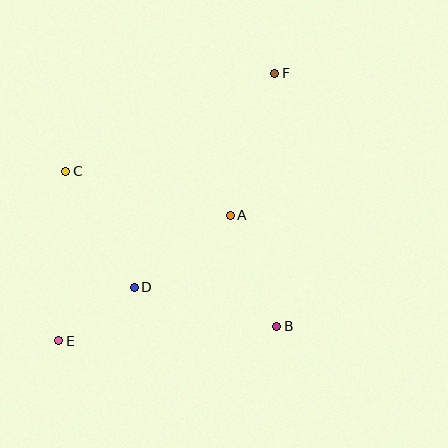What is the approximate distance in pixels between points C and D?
The distance between C and D is approximately 135 pixels.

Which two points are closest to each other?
Points D and E are closest to each other.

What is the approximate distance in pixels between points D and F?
The distance between D and F is approximately 256 pixels.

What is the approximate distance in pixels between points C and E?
The distance between C and E is approximately 169 pixels.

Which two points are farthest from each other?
Points E and F are farthest from each other.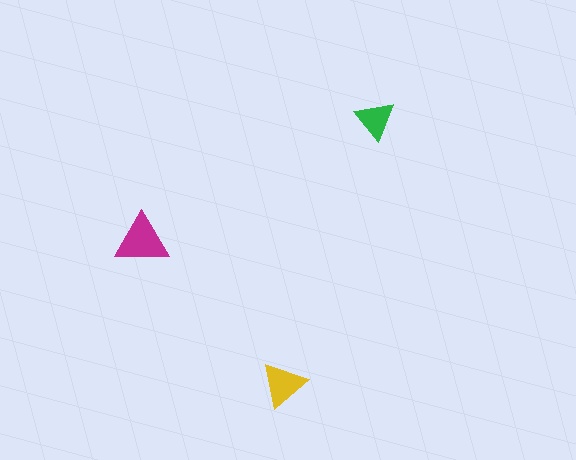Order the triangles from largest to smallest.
the magenta one, the yellow one, the green one.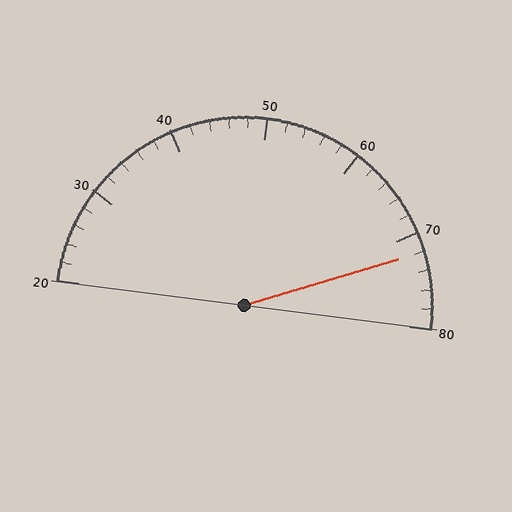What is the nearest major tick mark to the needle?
The nearest major tick mark is 70.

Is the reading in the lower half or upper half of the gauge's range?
The reading is in the upper half of the range (20 to 80).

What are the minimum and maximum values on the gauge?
The gauge ranges from 20 to 80.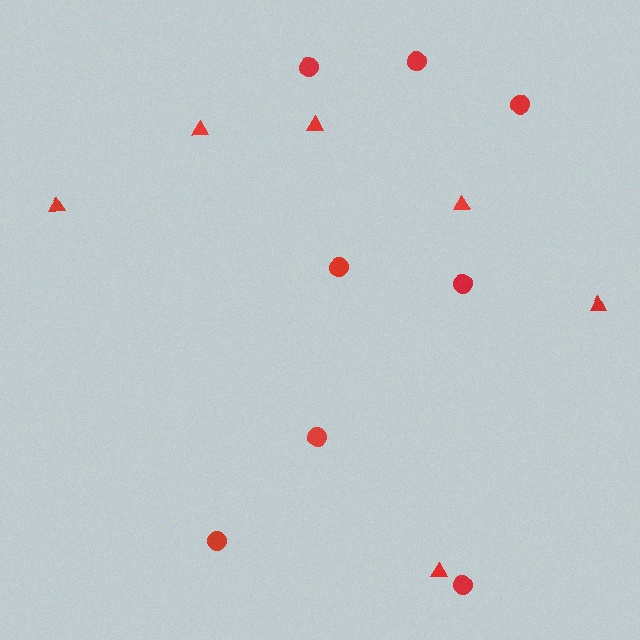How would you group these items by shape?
There are 2 groups: one group of triangles (6) and one group of circles (8).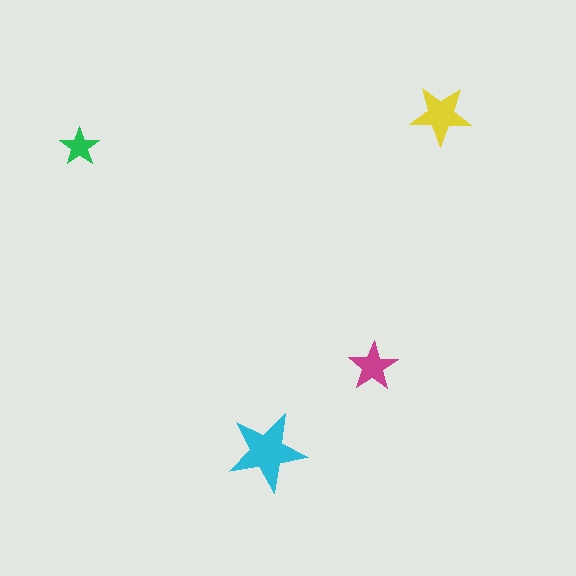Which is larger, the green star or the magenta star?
The magenta one.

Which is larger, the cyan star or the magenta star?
The cyan one.